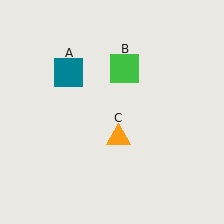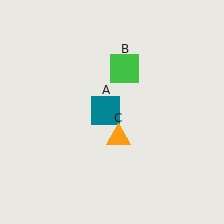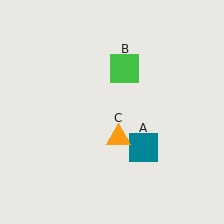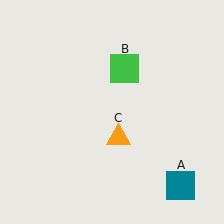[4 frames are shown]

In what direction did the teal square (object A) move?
The teal square (object A) moved down and to the right.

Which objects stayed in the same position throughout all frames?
Green square (object B) and orange triangle (object C) remained stationary.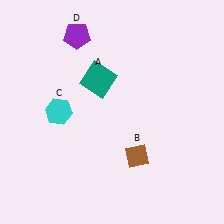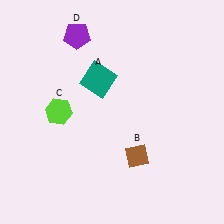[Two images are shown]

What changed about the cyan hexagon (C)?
In Image 1, C is cyan. In Image 2, it changed to lime.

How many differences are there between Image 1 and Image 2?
There is 1 difference between the two images.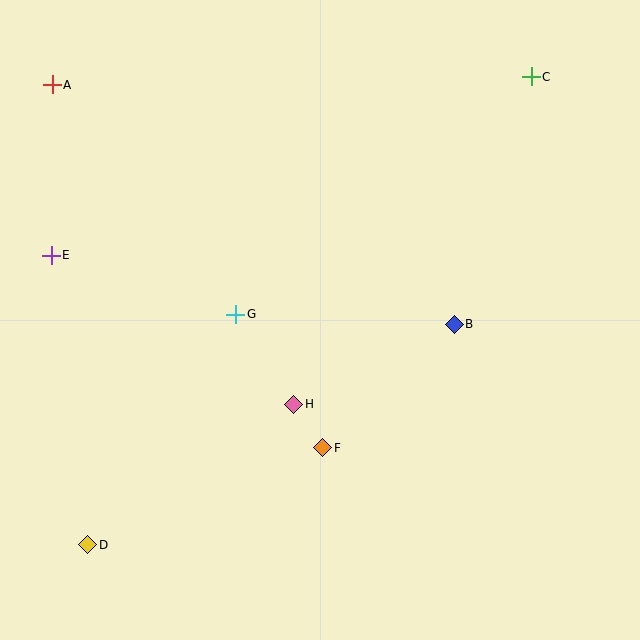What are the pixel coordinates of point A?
Point A is at (52, 85).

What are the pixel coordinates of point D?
Point D is at (88, 545).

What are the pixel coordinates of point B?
Point B is at (454, 324).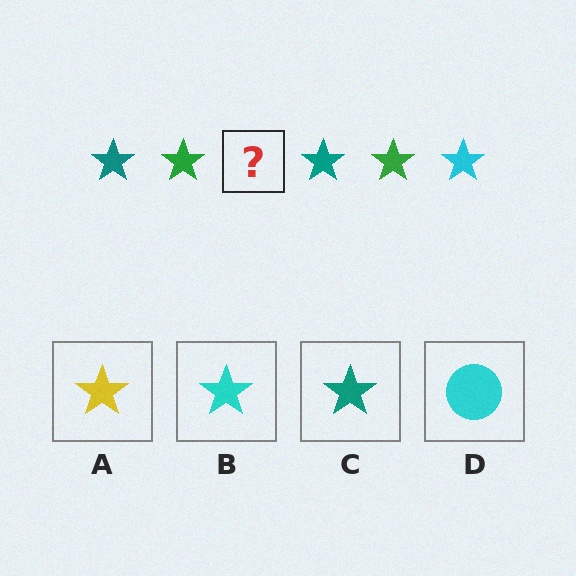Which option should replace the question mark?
Option B.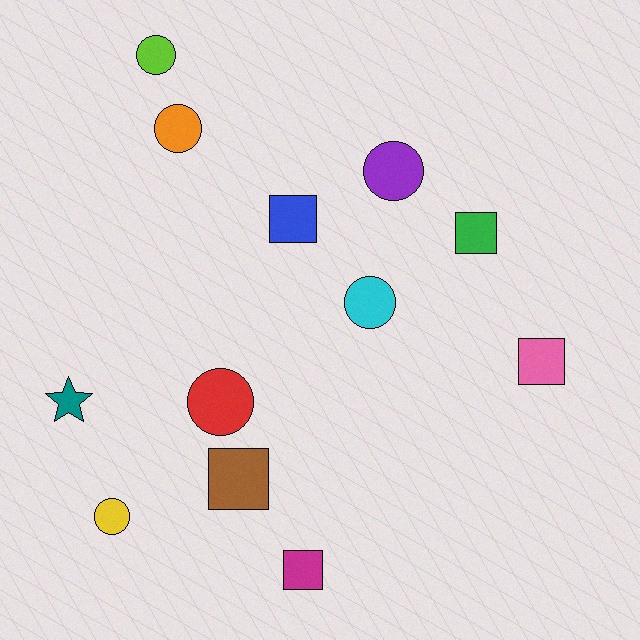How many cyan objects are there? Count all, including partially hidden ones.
There is 1 cyan object.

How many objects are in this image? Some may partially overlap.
There are 12 objects.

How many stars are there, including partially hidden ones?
There is 1 star.